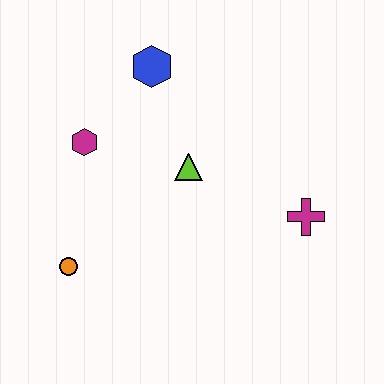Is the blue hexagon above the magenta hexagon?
Yes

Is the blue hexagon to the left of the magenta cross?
Yes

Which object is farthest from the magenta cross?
The orange circle is farthest from the magenta cross.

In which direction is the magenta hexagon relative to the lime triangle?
The magenta hexagon is to the left of the lime triangle.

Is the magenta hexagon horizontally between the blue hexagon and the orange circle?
Yes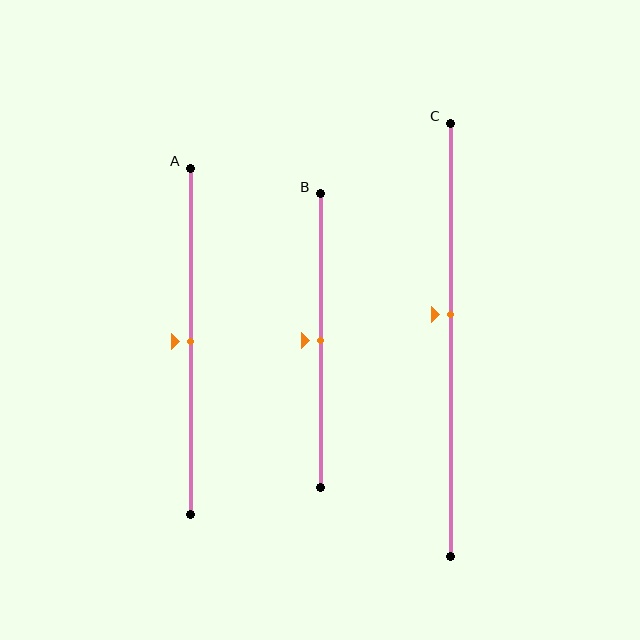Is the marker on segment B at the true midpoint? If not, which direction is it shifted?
Yes, the marker on segment B is at the true midpoint.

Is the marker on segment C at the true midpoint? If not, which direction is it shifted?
No, the marker on segment C is shifted upward by about 6% of the segment length.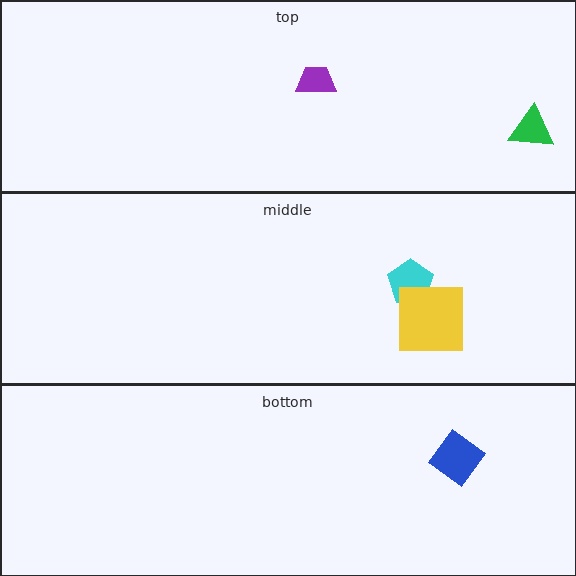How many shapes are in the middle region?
2.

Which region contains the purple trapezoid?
The top region.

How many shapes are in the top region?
2.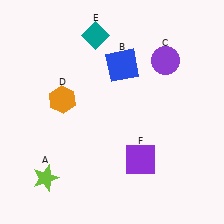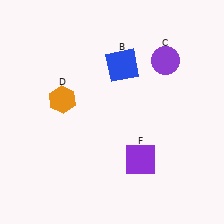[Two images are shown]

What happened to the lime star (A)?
The lime star (A) was removed in Image 2. It was in the bottom-left area of Image 1.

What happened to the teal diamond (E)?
The teal diamond (E) was removed in Image 2. It was in the top-left area of Image 1.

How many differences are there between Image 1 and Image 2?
There are 2 differences between the two images.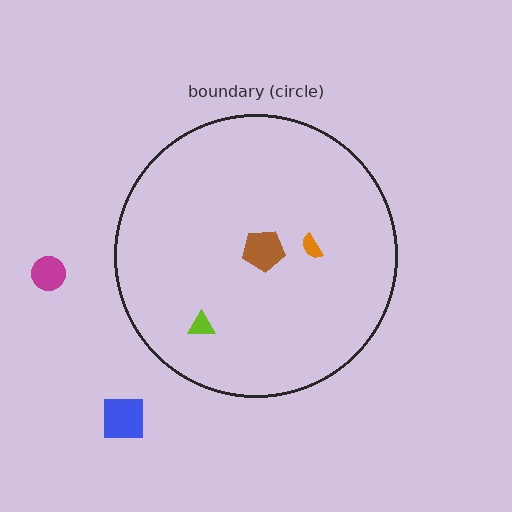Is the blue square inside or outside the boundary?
Outside.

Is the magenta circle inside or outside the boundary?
Outside.